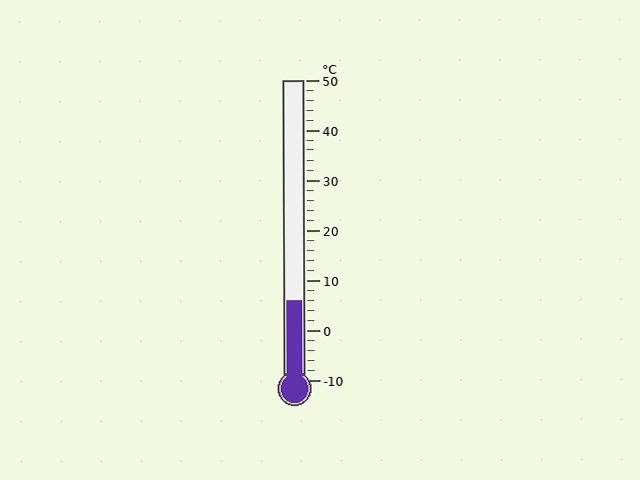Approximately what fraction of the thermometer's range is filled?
The thermometer is filled to approximately 25% of its range.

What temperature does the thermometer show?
The thermometer shows approximately 6°C.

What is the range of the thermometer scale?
The thermometer scale ranges from -10°C to 50°C.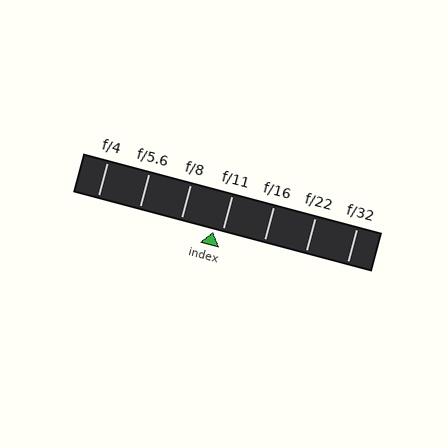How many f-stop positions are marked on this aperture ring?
There are 7 f-stop positions marked.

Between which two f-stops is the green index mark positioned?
The index mark is between f/8 and f/11.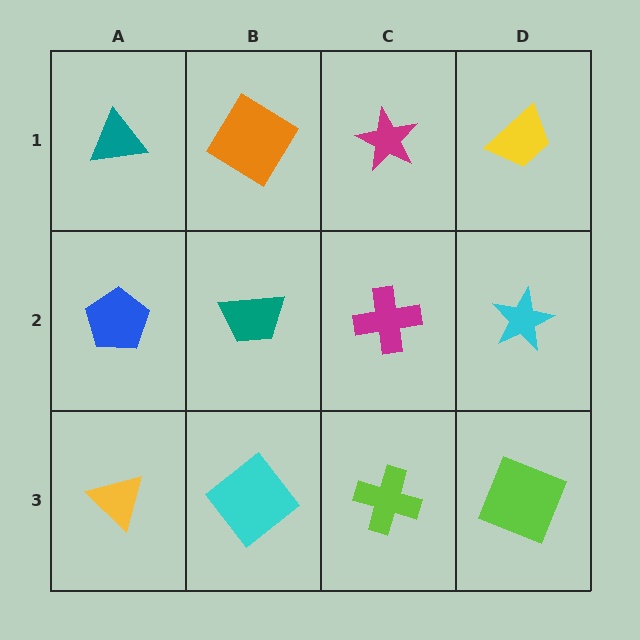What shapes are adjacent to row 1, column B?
A teal trapezoid (row 2, column B), a teal triangle (row 1, column A), a magenta star (row 1, column C).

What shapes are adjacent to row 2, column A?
A teal triangle (row 1, column A), a yellow triangle (row 3, column A), a teal trapezoid (row 2, column B).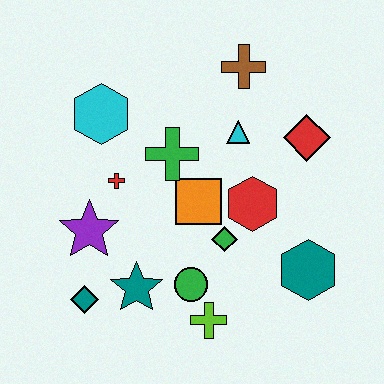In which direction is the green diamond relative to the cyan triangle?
The green diamond is below the cyan triangle.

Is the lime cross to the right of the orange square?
Yes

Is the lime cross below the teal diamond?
Yes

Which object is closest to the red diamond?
The cyan triangle is closest to the red diamond.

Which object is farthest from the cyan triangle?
The teal diamond is farthest from the cyan triangle.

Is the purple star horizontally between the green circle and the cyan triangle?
No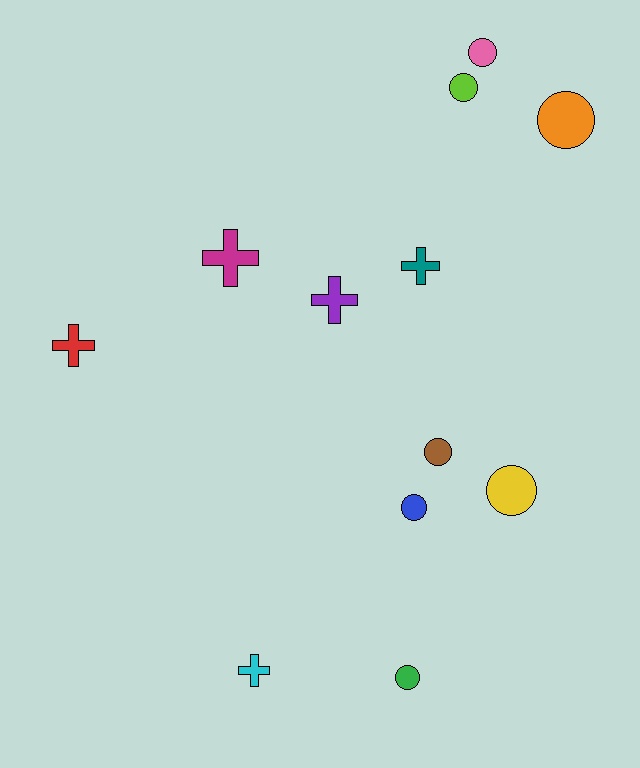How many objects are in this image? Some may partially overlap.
There are 12 objects.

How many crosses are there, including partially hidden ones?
There are 5 crosses.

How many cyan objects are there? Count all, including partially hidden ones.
There is 1 cyan object.